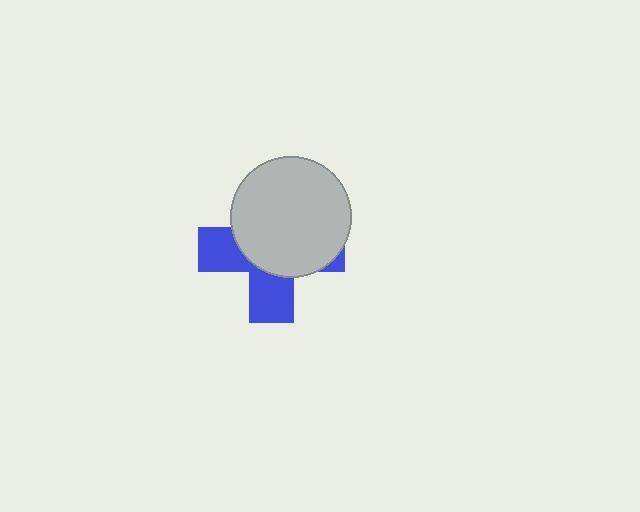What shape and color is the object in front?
The object in front is a light gray circle.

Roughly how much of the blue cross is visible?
A small part of it is visible (roughly 40%).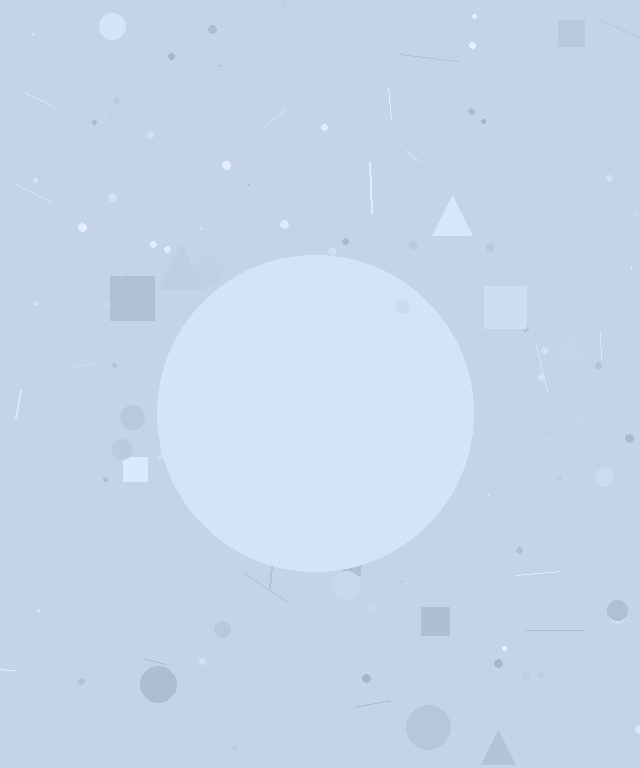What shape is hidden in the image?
A circle is hidden in the image.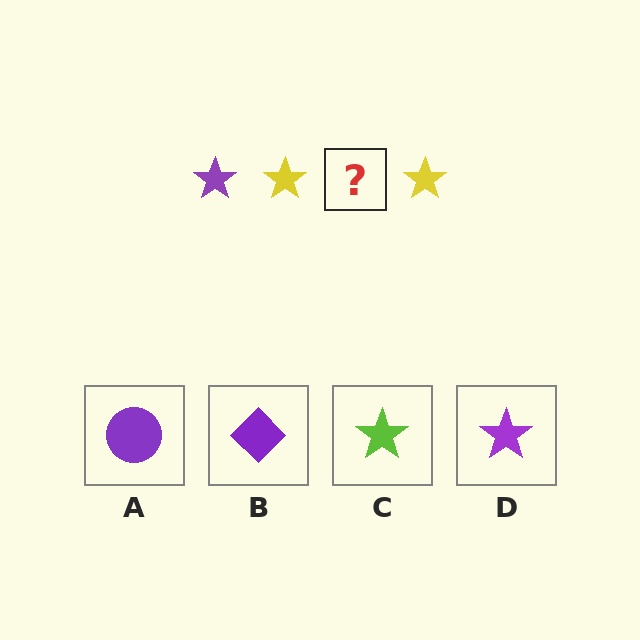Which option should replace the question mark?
Option D.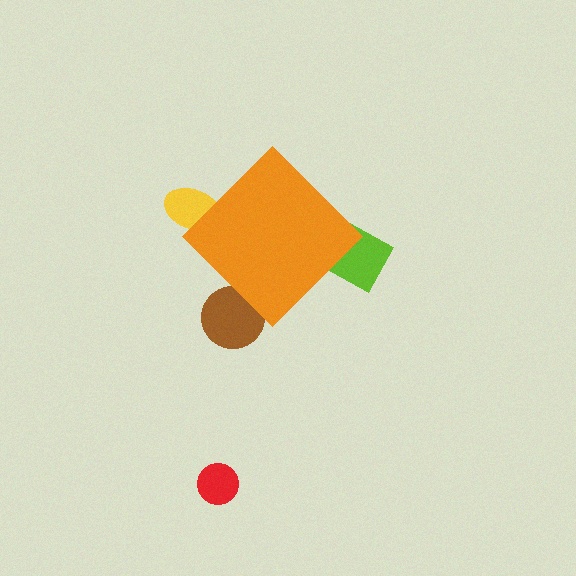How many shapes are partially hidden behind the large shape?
3 shapes are partially hidden.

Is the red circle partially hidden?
No, the red circle is fully visible.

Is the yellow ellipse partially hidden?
Yes, the yellow ellipse is partially hidden behind the orange diamond.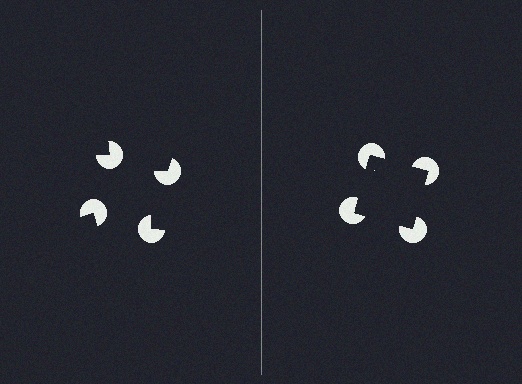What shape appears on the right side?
An illusory square.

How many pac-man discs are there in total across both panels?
8 — 4 on each side.